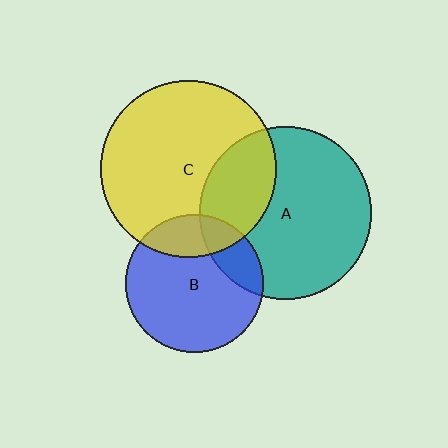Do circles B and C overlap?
Yes.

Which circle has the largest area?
Circle C (yellow).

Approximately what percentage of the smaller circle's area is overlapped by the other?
Approximately 20%.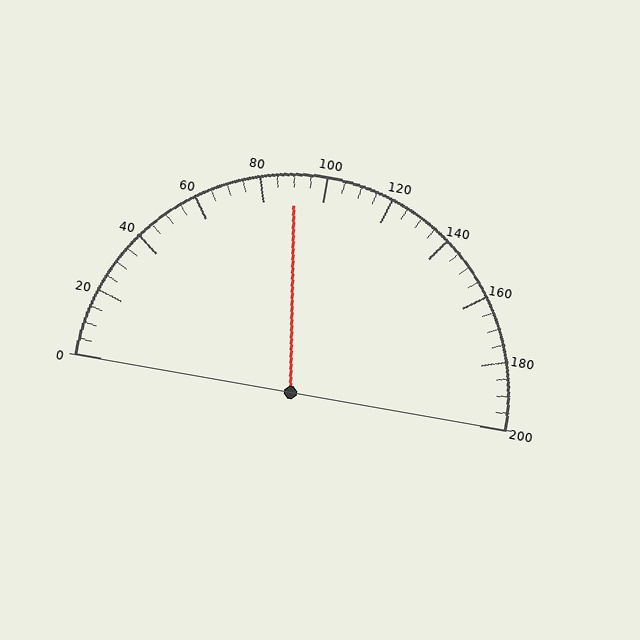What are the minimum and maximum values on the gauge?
The gauge ranges from 0 to 200.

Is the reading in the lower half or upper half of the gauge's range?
The reading is in the lower half of the range (0 to 200).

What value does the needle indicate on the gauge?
The needle indicates approximately 90.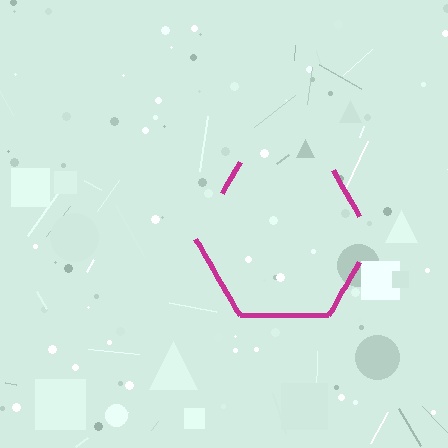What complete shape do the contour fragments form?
The contour fragments form a hexagon.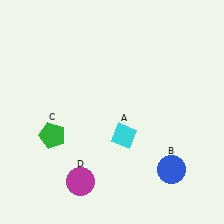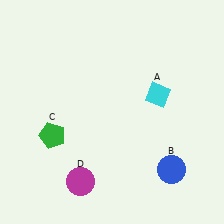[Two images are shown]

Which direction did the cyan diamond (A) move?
The cyan diamond (A) moved up.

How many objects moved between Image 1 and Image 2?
1 object moved between the two images.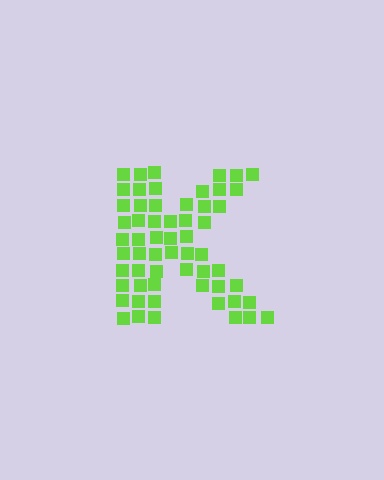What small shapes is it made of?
It is made of small squares.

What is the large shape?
The large shape is the letter K.